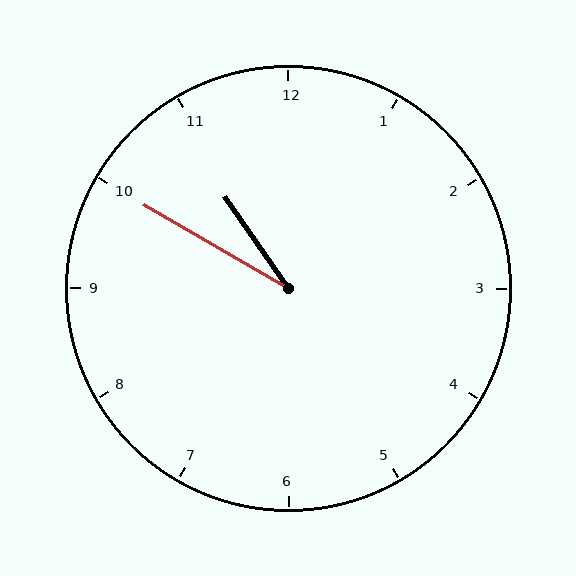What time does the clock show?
10:50.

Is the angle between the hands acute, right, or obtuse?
It is acute.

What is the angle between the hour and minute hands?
Approximately 25 degrees.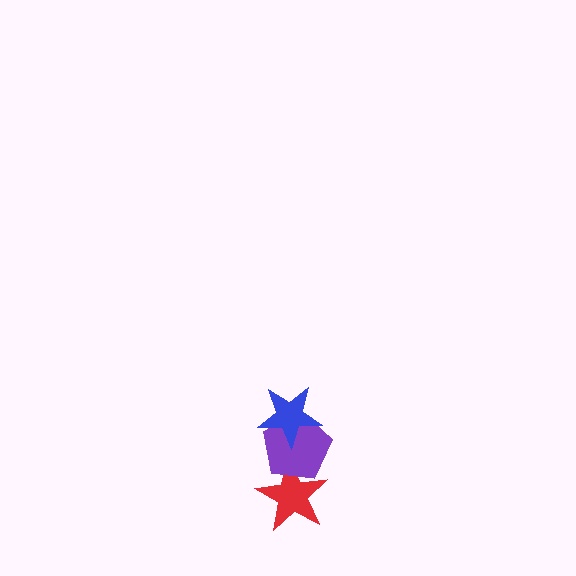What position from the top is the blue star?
The blue star is 1st from the top.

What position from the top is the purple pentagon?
The purple pentagon is 2nd from the top.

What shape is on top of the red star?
The purple pentagon is on top of the red star.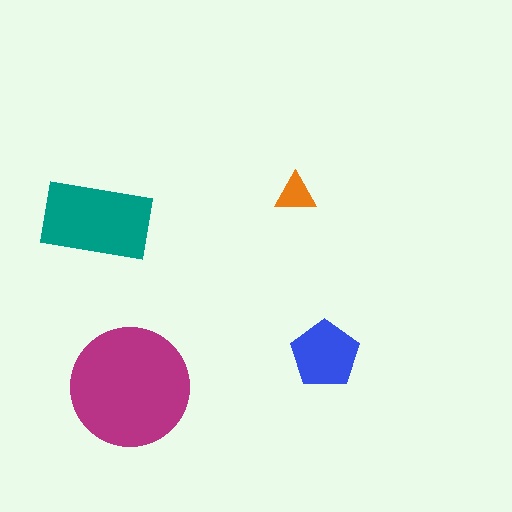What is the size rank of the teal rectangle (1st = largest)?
2nd.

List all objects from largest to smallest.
The magenta circle, the teal rectangle, the blue pentagon, the orange triangle.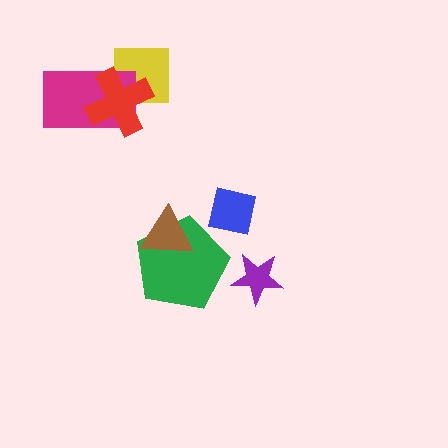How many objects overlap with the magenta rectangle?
2 objects overlap with the magenta rectangle.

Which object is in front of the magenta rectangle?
The red cross is in front of the magenta rectangle.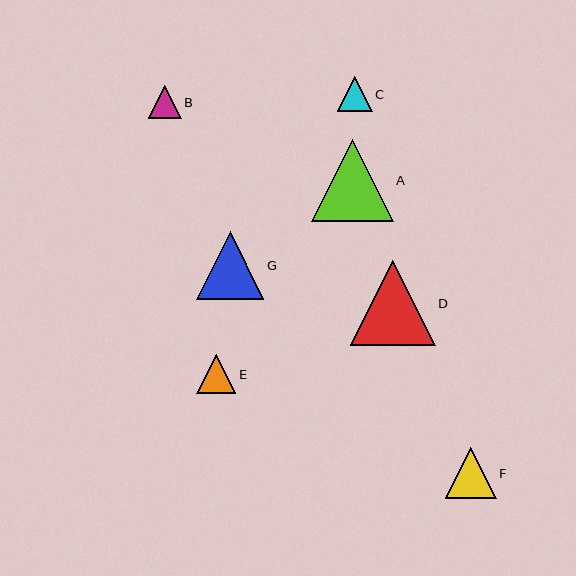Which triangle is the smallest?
Triangle B is the smallest with a size of approximately 33 pixels.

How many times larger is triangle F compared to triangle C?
Triangle F is approximately 1.5 times the size of triangle C.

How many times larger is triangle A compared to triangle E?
Triangle A is approximately 2.1 times the size of triangle E.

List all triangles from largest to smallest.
From largest to smallest: D, A, G, F, E, C, B.